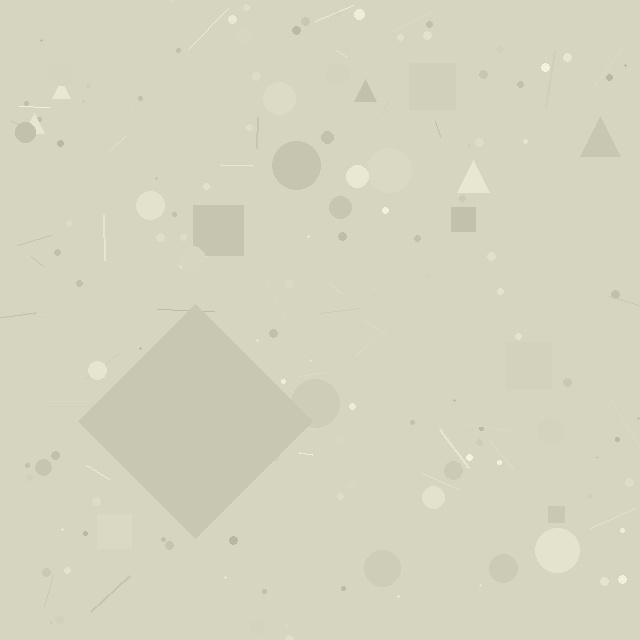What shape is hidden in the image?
A diamond is hidden in the image.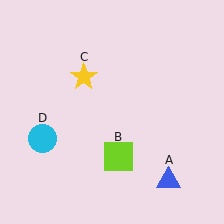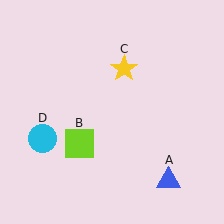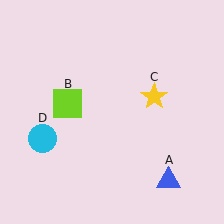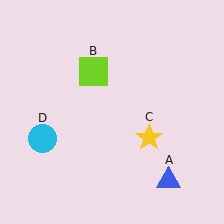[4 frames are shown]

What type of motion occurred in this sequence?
The lime square (object B), yellow star (object C) rotated clockwise around the center of the scene.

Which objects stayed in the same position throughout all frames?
Blue triangle (object A) and cyan circle (object D) remained stationary.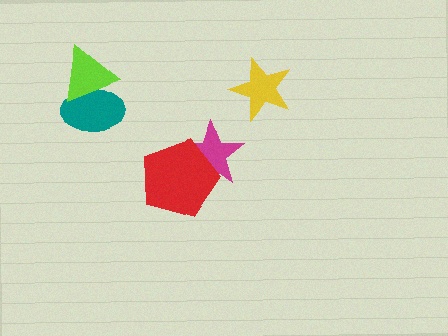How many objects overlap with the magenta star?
1 object overlaps with the magenta star.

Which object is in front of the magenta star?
The red pentagon is in front of the magenta star.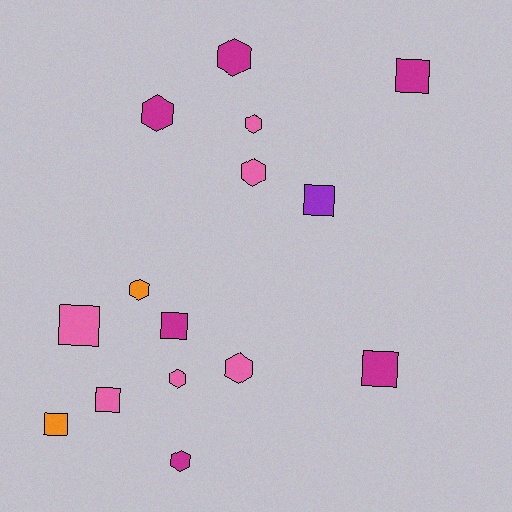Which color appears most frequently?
Pink, with 6 objects.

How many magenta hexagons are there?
There are 3 magenta hexagons.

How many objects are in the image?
There are 15 objects.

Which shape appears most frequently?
Hexagon, with 8 objects.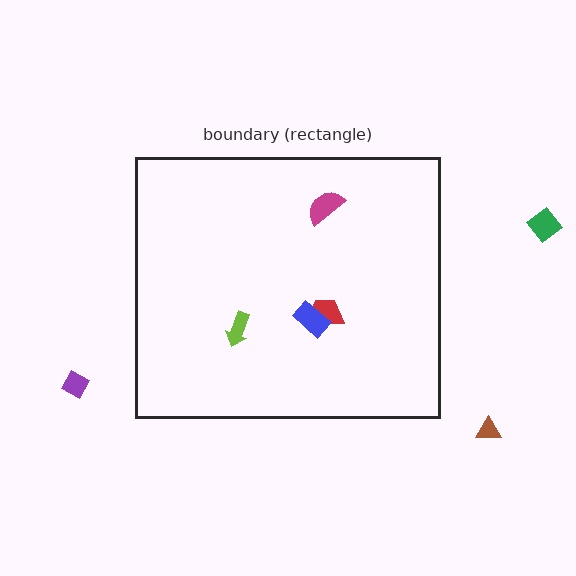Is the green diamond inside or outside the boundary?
Outside.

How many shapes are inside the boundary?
4 inside, 3 outside.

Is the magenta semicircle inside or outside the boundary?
Inside.